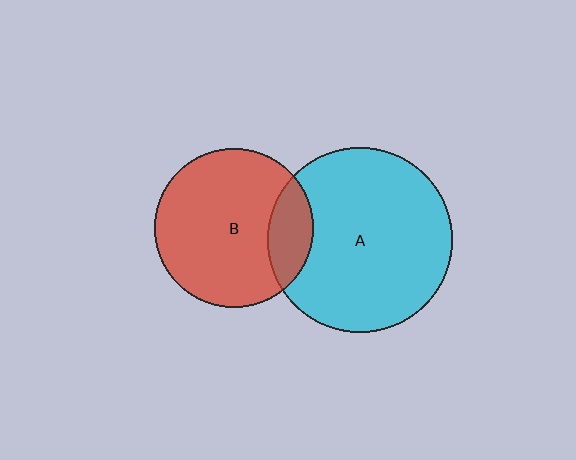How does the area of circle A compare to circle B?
Approximately 1.4 times.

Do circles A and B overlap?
Yes.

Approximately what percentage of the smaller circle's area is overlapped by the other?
Approximately 20%.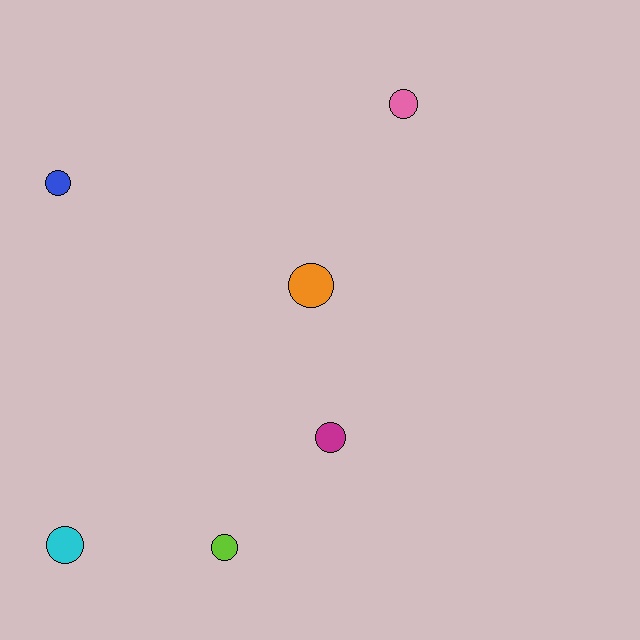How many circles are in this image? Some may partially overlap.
There are 6 circles.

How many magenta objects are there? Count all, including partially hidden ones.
There is 1 magenta object.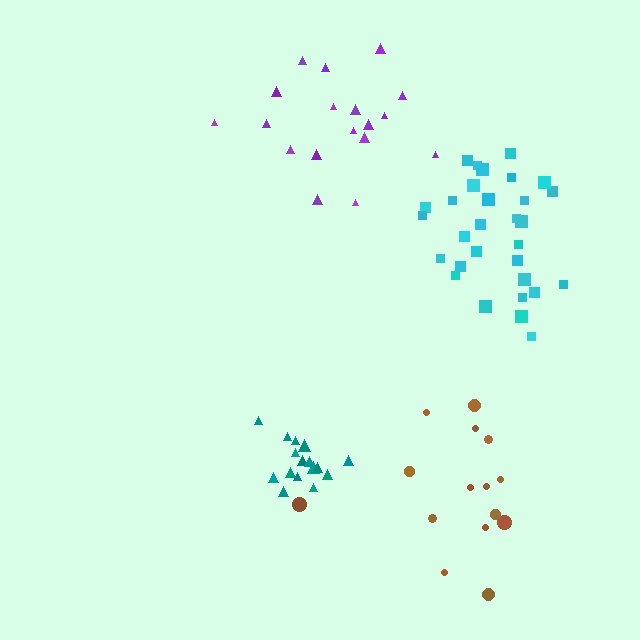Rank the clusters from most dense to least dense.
teal, cyan, brown, purple.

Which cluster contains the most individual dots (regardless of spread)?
Cyan (30).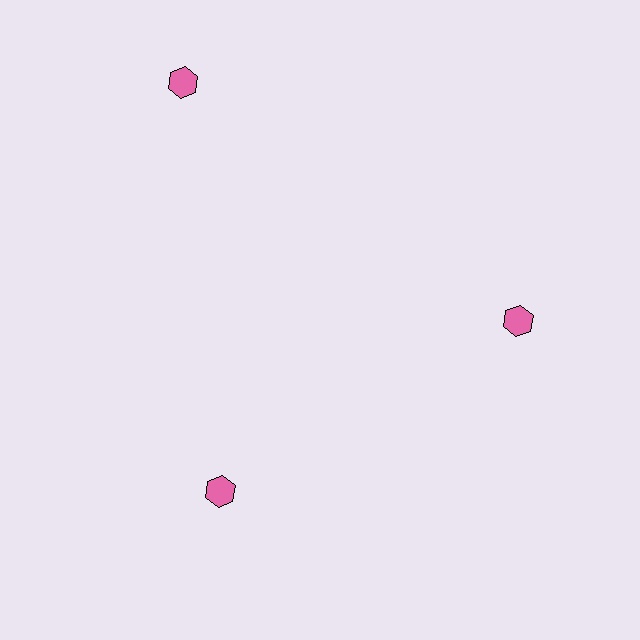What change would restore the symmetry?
The symmetry would be restored by moving it inward, back onto the ring so that all 3 hexagons sit at equal angles and equal distance from the center.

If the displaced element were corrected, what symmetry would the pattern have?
It would have 3-fold rotational symmetry — the pattern would map onto itself every 120 degrees.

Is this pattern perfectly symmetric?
No. The 3 pink hexagons are arranged in a ring, but one element near the 11 o'clock position is pushed outward from the center, breaking the 3-fold rotational symmetry.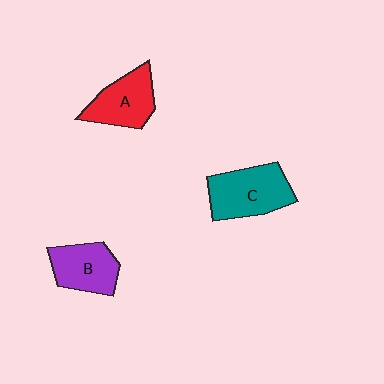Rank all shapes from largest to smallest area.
From largest to smallest: C (teal), A (red), B (purple).